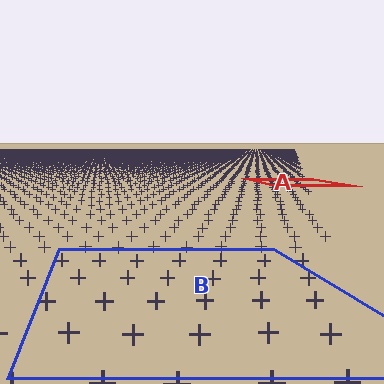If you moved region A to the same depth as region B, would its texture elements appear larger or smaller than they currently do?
They would appear larger. At a closer depth, the same texture elements are projected at a bigger on-screen size.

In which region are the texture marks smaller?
The texture marks are smaller in region A, because it is farther away.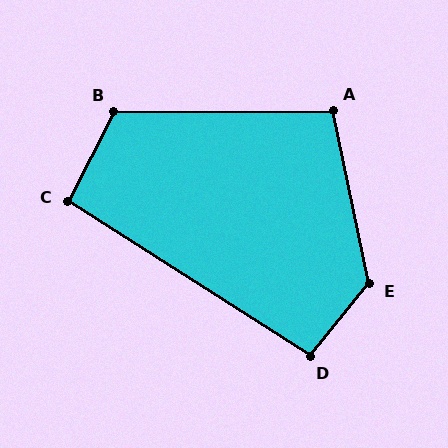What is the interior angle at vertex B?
Approximately 117 degrees (obtuse).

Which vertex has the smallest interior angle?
C, at approximately 96 degrees.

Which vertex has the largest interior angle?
E, at approximately 129 degrees.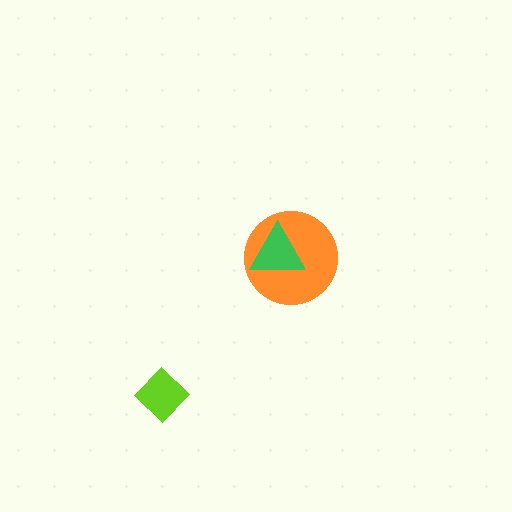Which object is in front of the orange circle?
The green triangle is in front of the orange circle.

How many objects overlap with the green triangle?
1 object overlaps with the green triangle.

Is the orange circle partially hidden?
Yes, it is partially covered by another shape.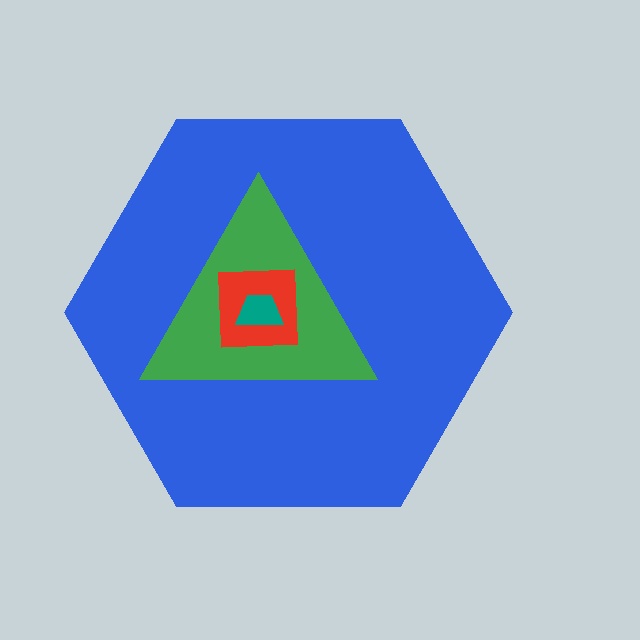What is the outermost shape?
The blue hexagon.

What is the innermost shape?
The teal trapezoid.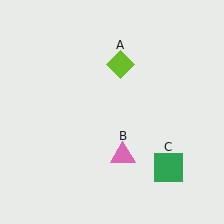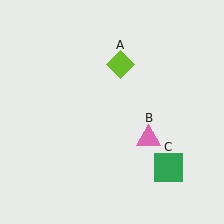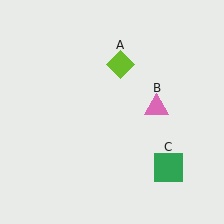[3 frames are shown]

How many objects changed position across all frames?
1 object changed position: pink triangle (object B).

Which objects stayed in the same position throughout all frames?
Lime diamond (object A) and green square (object C) remained stationary.